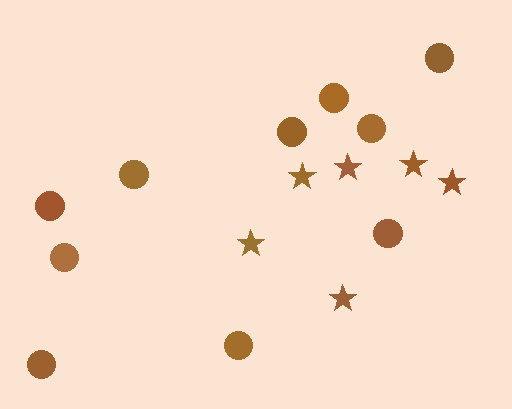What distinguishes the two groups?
There are 2 groups: one group of stars (6) and one group of circles (10).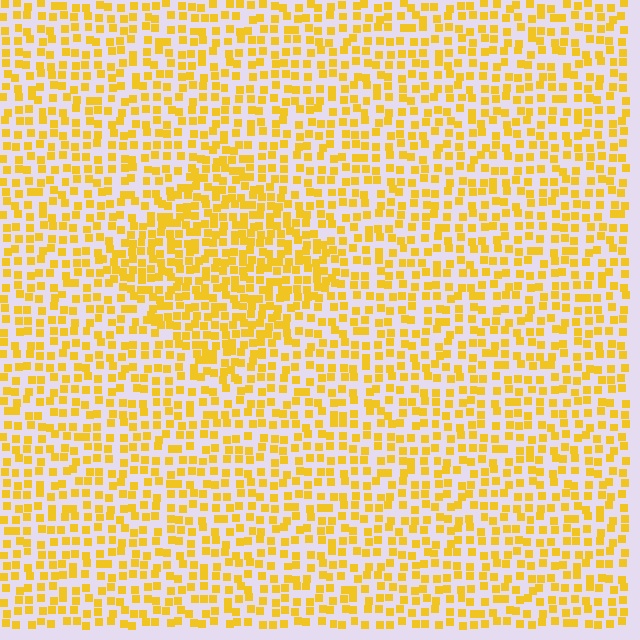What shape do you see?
I see a diamond.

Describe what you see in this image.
The image contains small yellow elements arranged at two different densities. A diamond-shaped region is visible where the elements are more densely packed than the surrounding area.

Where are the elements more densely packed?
The elements are more densely packed inside the diamond boundary.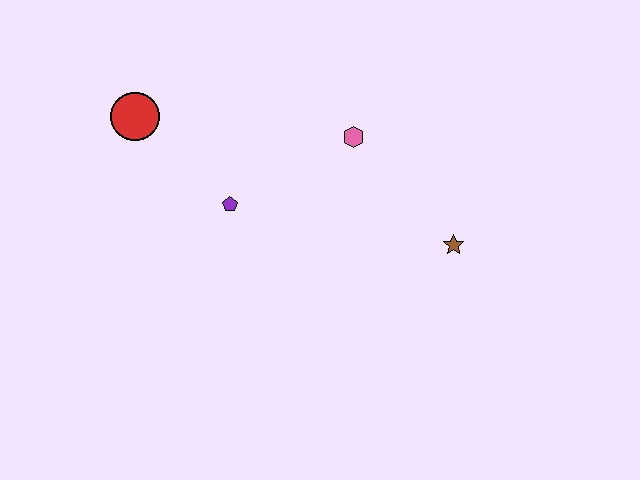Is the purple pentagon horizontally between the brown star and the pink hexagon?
No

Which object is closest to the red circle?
The purple pentagon is closest to the red circle.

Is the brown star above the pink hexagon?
No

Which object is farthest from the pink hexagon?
The red circle is farthest from the pink hexagon.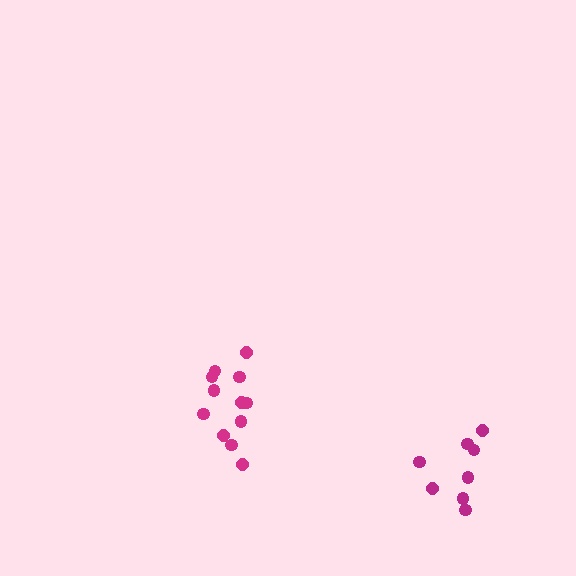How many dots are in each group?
Group 1: 12 dots, Group 2: 8 dots (20 total).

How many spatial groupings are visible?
There are 2 spatial groupings.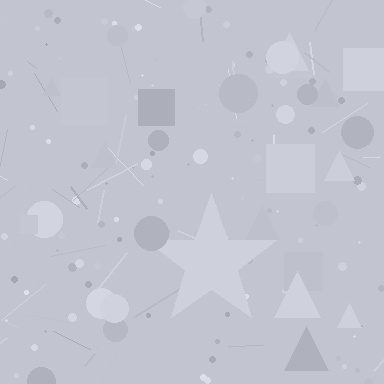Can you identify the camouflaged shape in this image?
The camouflaged shape is a star.